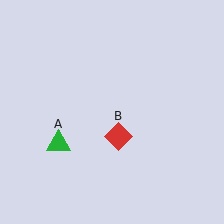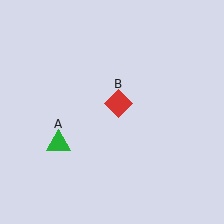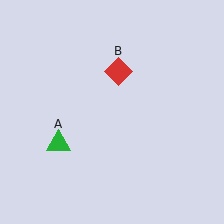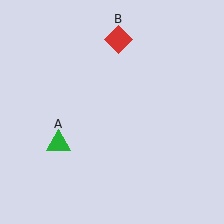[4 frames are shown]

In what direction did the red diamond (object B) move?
The red diamond (object B) moved up.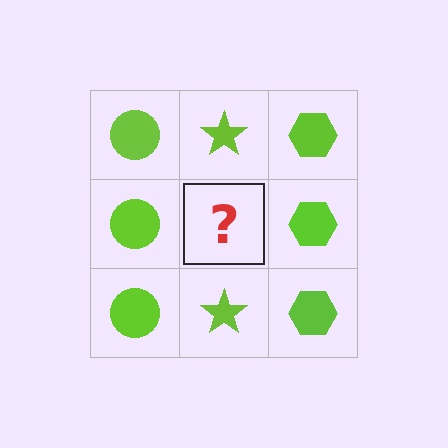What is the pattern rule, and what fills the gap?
The rule is that each column has a consistent shape. The gap should be filled with a lime star.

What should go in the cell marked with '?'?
The missing cell should contain a lime star.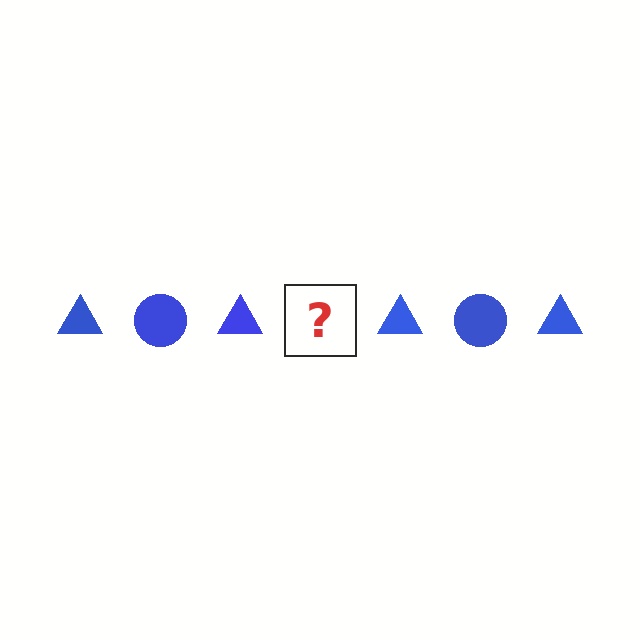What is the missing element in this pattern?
The missing element is a blue circle.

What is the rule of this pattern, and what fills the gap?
The rule is that the pattern cycles through triangle, circle shapes in blue. The gap should be filled with a blue circle.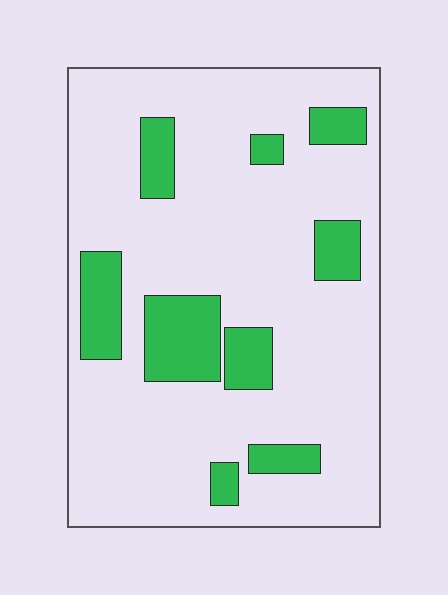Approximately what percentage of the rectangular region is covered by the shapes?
Approximately 20%.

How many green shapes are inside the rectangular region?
9.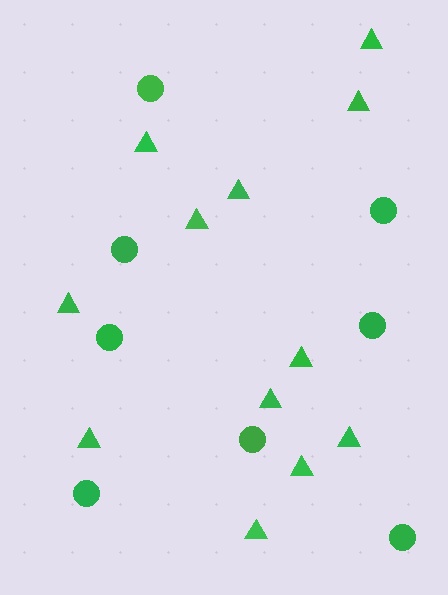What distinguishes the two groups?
There are 2 groups: one group of triangles (12) and one group of circles (8).